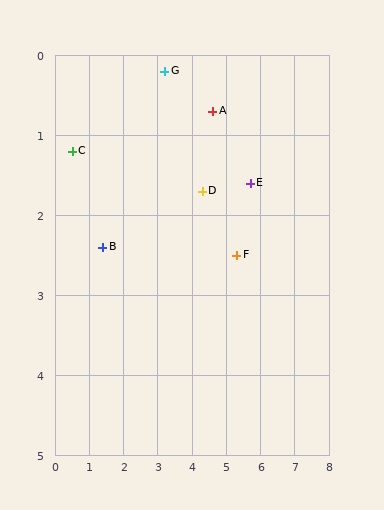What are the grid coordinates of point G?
Point G is at approximately (3.2, 0.2).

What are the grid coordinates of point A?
Point A is at approximately (4.6, 0.7).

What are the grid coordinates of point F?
Point F is at approximately (5.3, 2.5).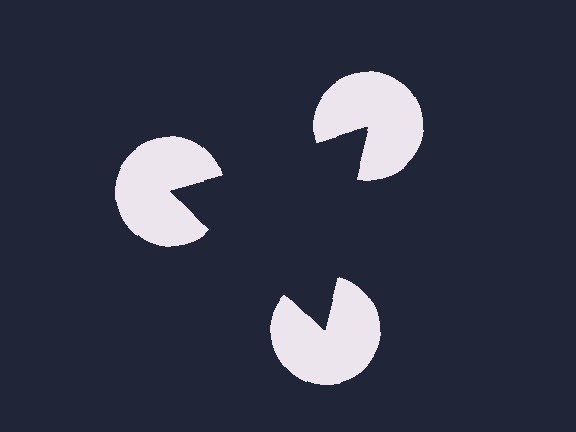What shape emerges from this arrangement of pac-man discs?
An illusory triangle — its edges are inferred from the aligned wedge cuts in the pac-man discs, not physically drawn.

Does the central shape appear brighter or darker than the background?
It typically appears slightly darker than the background, even though no actual brightness change is drawn.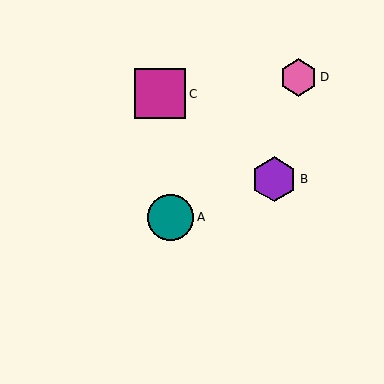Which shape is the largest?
The magenta square (labeled C) is the largest.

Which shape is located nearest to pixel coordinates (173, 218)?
The teal circle (labeled A) at (171, 217) is nearest to that location.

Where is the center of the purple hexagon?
The center of the purple hexagon is at (274, 179).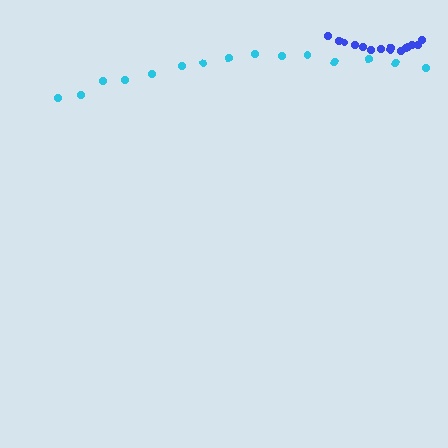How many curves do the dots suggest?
There are 2 distinct paths.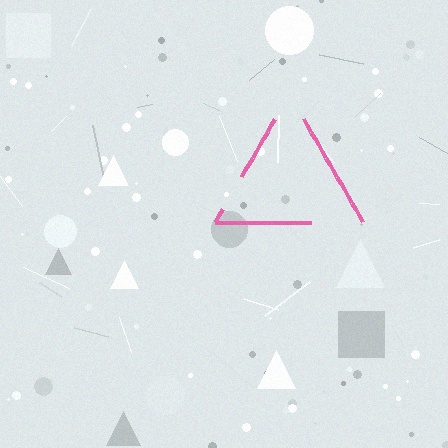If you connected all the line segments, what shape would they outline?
They would outline a triangle.